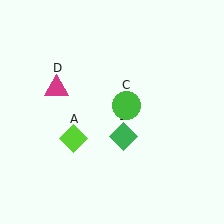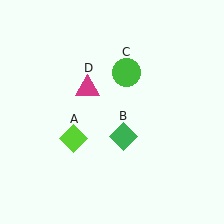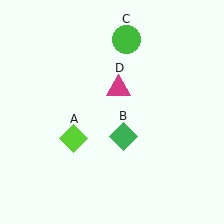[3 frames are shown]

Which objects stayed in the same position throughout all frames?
Lime diamond (object A) and green diamond (object B) remained stationary.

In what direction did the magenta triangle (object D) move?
The magenta triangle (object D) moved right.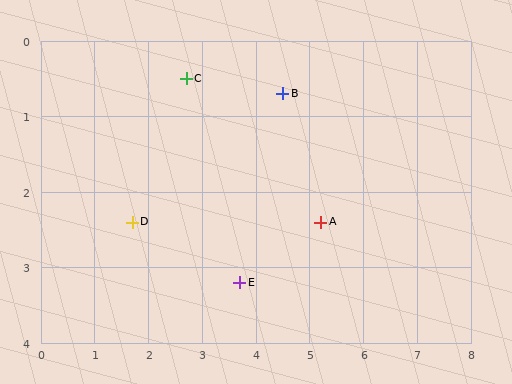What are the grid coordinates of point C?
Point C is at approximately (2.7, 0.5).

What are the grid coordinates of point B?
Point B is at approximately (4.5, 0.7).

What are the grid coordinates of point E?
Point E is at approximately (3.7, 3.2).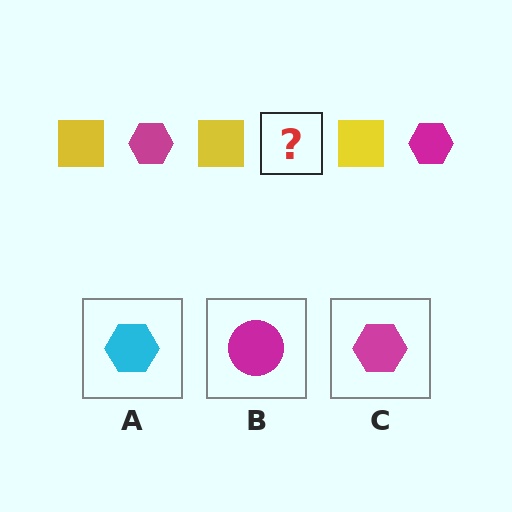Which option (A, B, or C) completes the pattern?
C.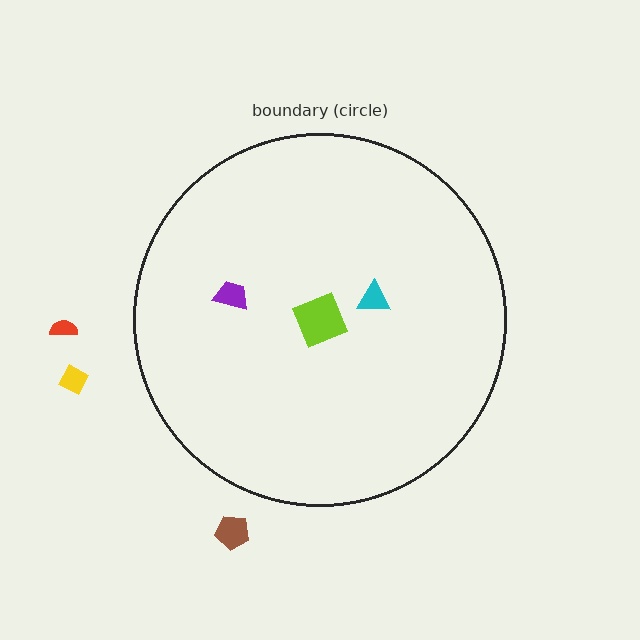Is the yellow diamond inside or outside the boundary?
Outside.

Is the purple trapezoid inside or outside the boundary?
Inside.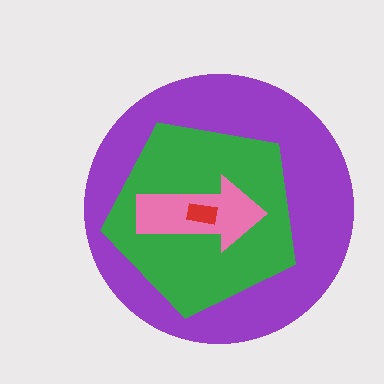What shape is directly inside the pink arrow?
The red rectangle.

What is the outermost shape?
The purple circle.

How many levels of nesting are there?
4.